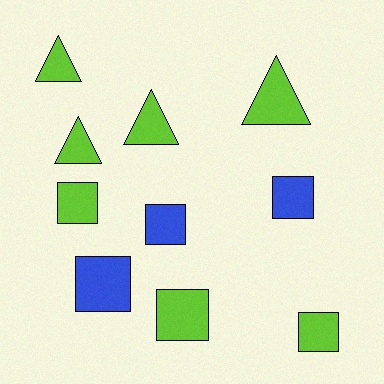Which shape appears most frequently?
Square, with 6 objects.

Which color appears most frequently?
Lime, with 7 objects.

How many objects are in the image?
There are 10 objects.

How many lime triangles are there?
There are 4 lime triangles.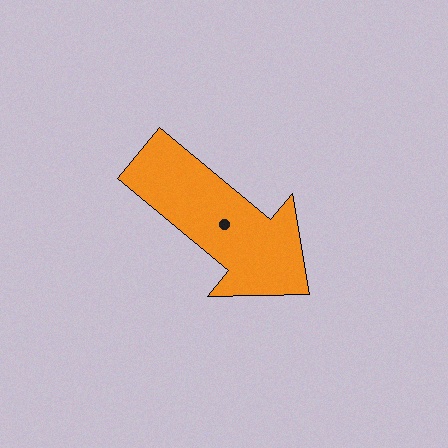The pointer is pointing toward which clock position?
Roughly 4 o'clock.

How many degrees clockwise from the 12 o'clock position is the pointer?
Approximately 130 degrees.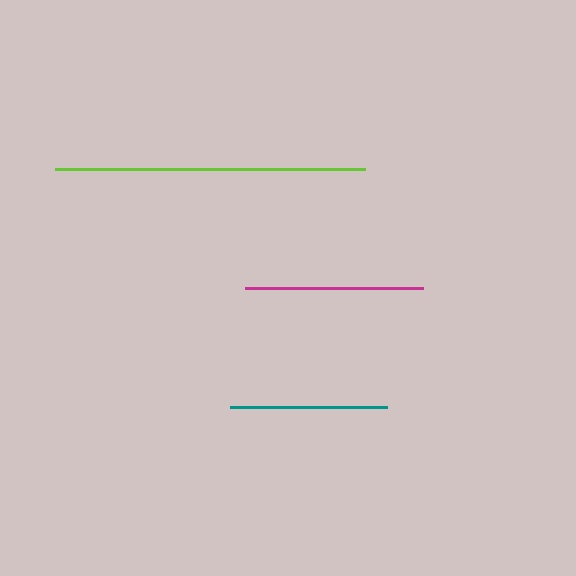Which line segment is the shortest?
The teal line is the shortest at approximately 156 pixels.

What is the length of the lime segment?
The lime segment is approximately 310 pixels long.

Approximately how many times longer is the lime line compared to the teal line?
The lime line is approximately 2.0 times the length of the teal line.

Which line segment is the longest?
The lime line is the longest at approximately 310 pixels.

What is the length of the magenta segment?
The magenta segment is approximately 178 pixels long.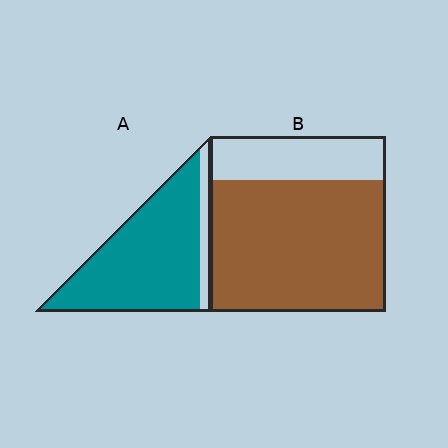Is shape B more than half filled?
Yes.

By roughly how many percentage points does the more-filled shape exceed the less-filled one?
By roughly 15 percentage points (A over B).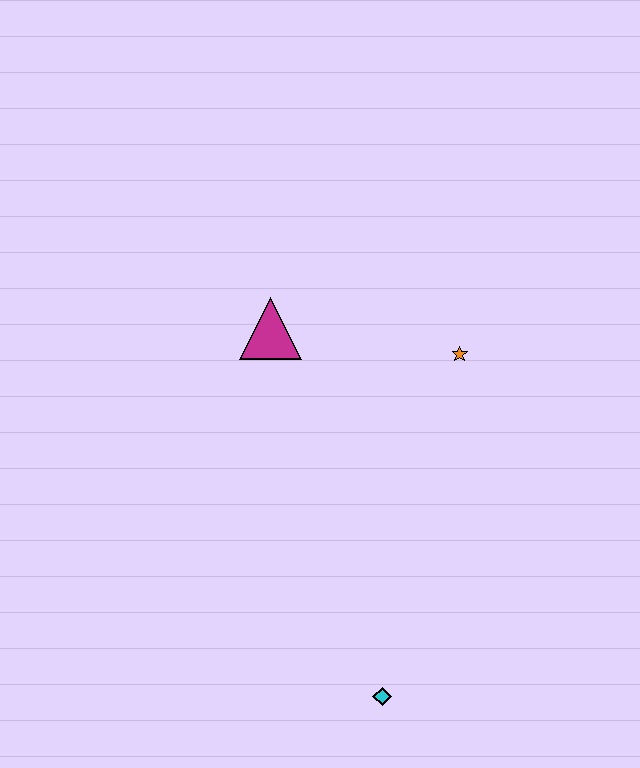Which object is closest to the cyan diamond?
The orange star is closest to the cyan diamond.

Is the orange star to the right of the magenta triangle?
Yes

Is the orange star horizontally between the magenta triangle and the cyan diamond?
No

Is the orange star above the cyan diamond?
Yes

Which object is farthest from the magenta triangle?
The cyan diamond is farthest from the magenta triangle.